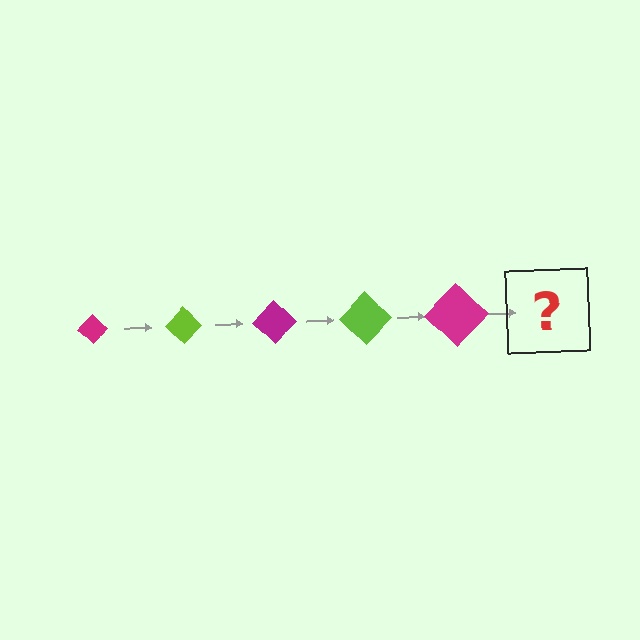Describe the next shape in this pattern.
It should be a lime diamond, larger than the previous one.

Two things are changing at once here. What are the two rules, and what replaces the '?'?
The two rules are that the diamond grows larger each step and the color cycles through magenta and lime. The '?' should be a lime diamond, larger than the previous one.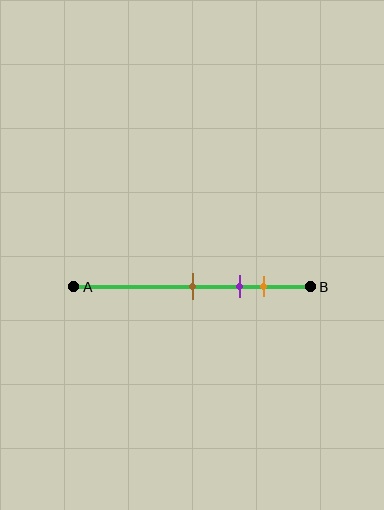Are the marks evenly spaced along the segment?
Yes, the marks are approximately evenly spaced.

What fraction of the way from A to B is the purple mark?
The purple mark is approximately 70% (0.7) of the way from A to B.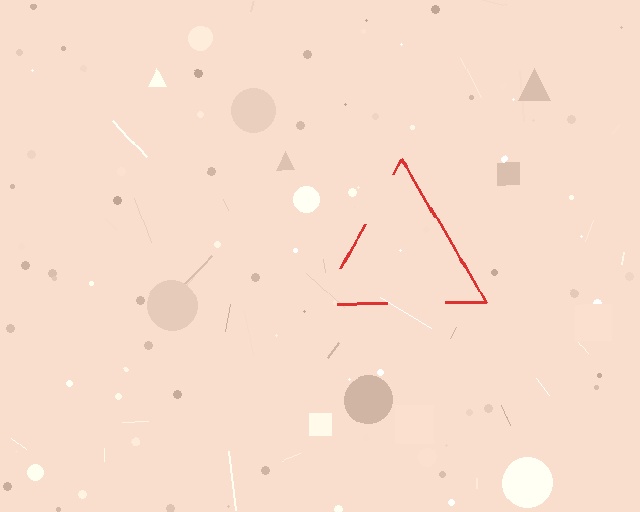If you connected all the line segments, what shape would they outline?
They would outline a triangle.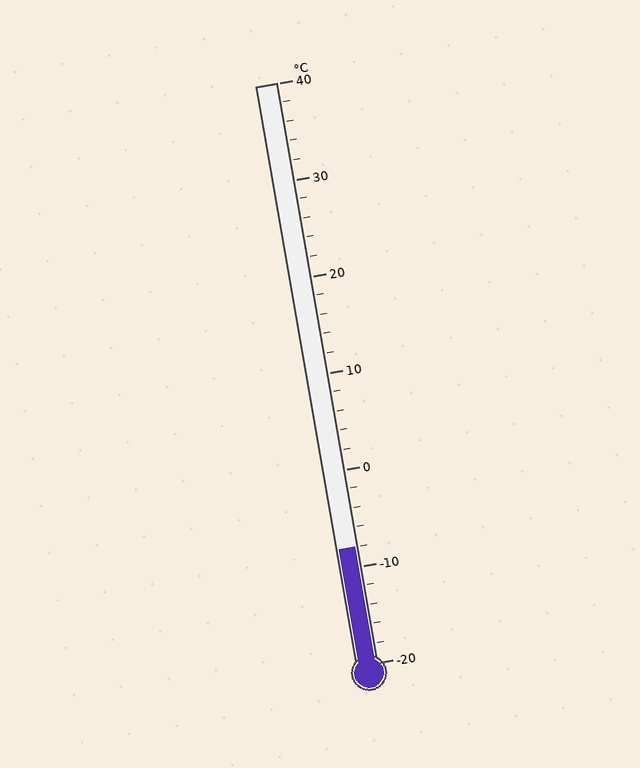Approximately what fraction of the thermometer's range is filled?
The thermometer is filled to approximately 20% of its range.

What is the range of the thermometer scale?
The thermometer scale ranges from -20°C to 40°C.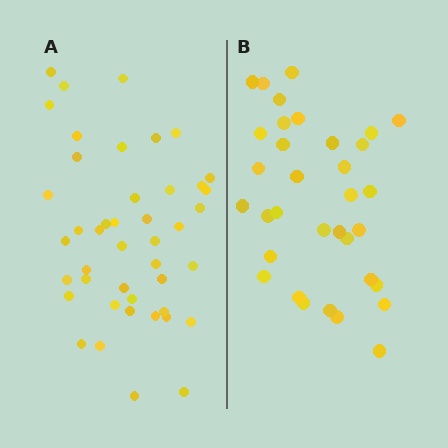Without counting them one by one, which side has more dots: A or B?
Region A (the left region) has more dots.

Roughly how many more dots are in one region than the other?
Region A has roughly 10 or so more dots than region B.